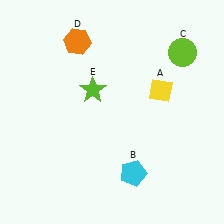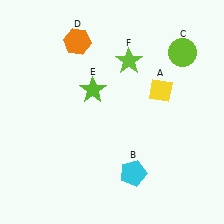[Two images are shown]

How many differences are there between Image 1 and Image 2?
There is 1 difference between the two images.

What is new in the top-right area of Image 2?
A lime star (F) was added in the top-right area of Image 2.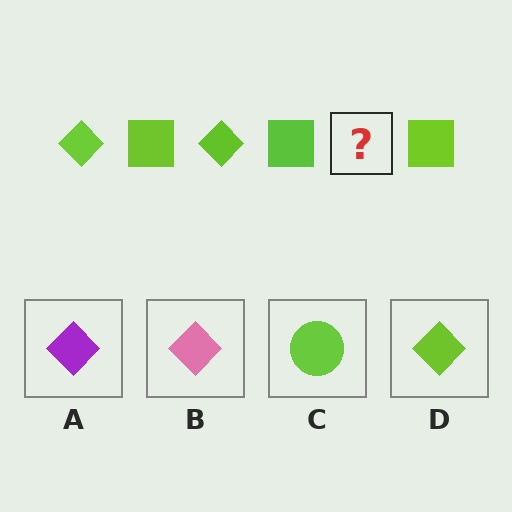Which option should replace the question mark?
Option D.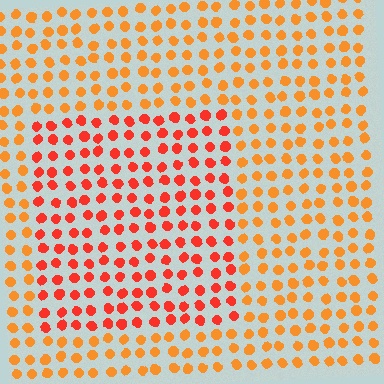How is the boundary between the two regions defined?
The boundary is defined purely by a slight shift in hue (about 27 degrees). Spacing, size, and orientation are identical on both sides.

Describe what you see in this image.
The image is filled with small orange elements in a uniform arrangement. A rectangle-shaped region is visible where the elements are tinted to a slightly different hue, forming a subtle color boundary.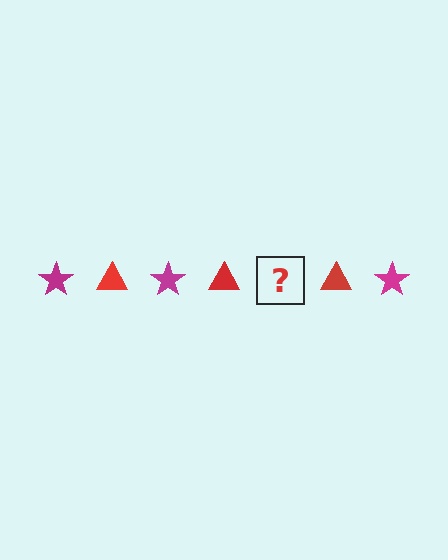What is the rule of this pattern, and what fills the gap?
The rule is that the pattern alternates between magenta star and red triangle. The gap should be filled with a magenta star.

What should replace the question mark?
The question mark should be replaced with a magenta star.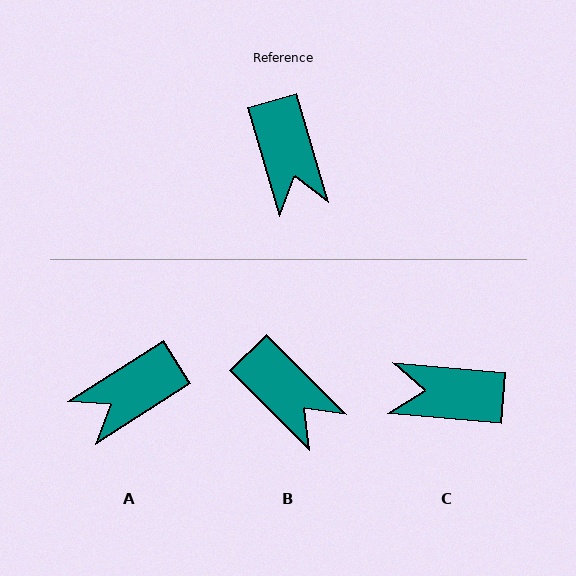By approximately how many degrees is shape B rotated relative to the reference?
Approximately 29 degrees counter-clockwise.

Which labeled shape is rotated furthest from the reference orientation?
C, about 111 degrees away.